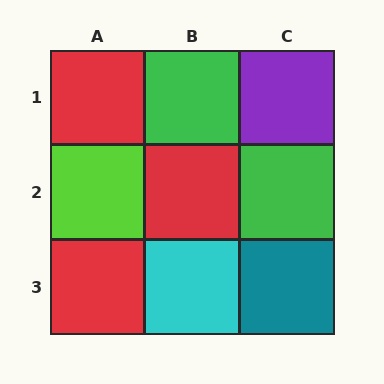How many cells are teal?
1 cell is teal.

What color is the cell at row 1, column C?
Purple.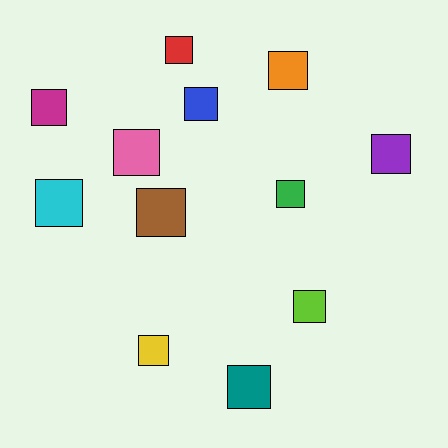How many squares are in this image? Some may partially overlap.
There are 12 squares.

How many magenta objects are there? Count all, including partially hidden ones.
There is 1 magenta object.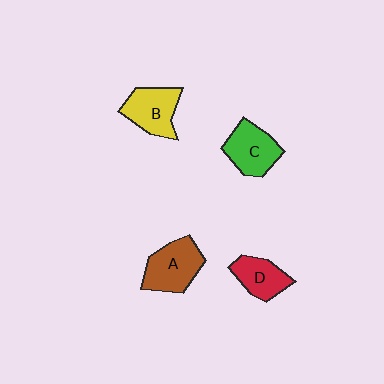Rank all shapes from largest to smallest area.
From largest to smallest: A (brown), B (yellow), C (green), D (red).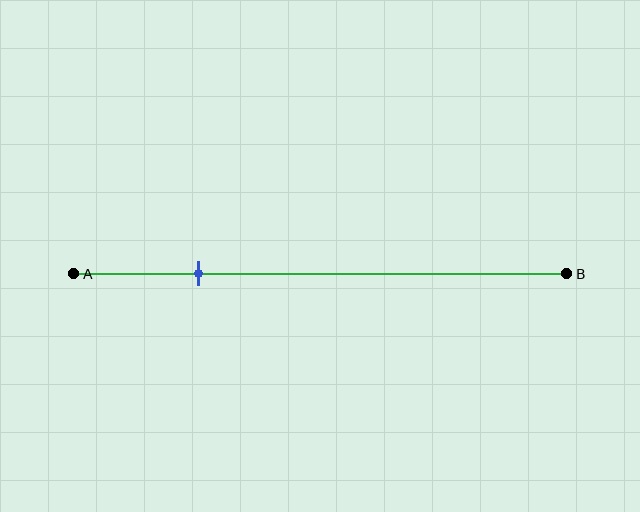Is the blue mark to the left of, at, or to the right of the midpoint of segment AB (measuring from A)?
The blue mark is to the left of the midpoint of segment AB.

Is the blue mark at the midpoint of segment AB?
No, the mark is at about 25% from A, not at the 50% midpoint.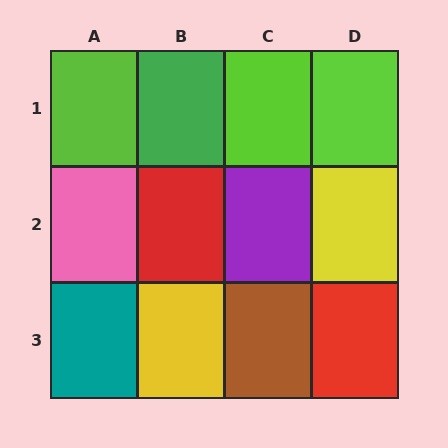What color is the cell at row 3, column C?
Brown.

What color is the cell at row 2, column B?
Red.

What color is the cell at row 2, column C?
Purple.